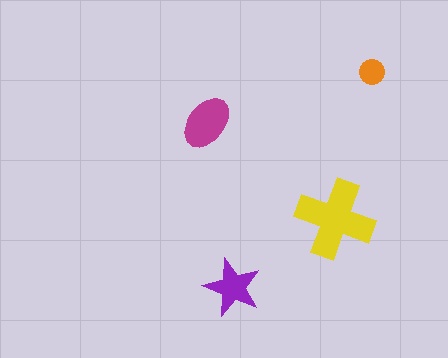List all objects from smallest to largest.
The orange circle, the purple star, the magenta ellipse, the yellow cross.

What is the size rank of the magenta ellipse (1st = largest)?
2nd.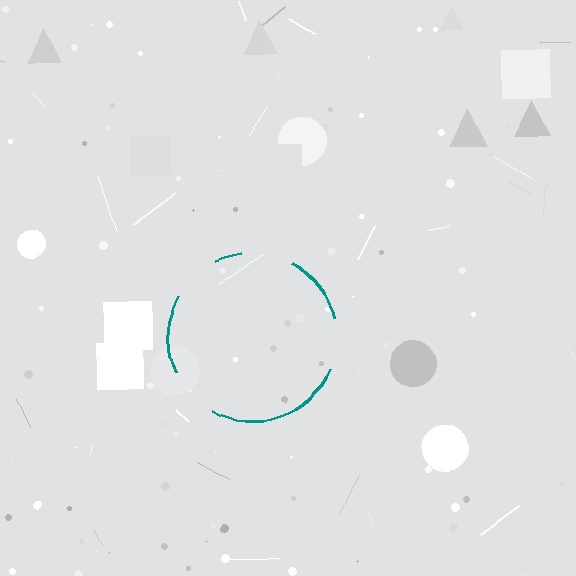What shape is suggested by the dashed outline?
The dashed outline suggests a circle.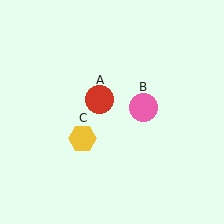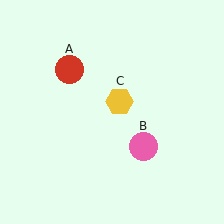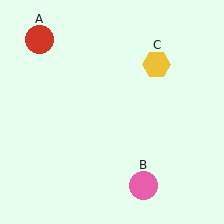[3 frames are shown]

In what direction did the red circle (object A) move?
The red circle (object A) moved up and to the left.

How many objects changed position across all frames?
3 objects changed position: red circle (object A), pink circle (object B), yellow hexagon (object C).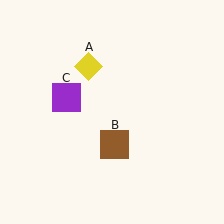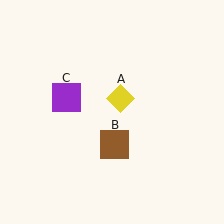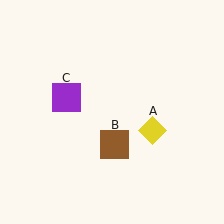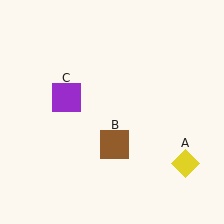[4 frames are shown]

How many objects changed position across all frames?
1 object changed position: yellow diamond (object A).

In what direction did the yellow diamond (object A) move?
The yellow diamond (object A) moved down and to the right.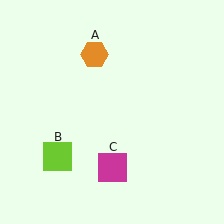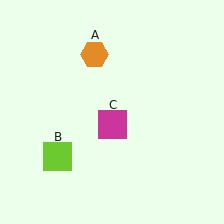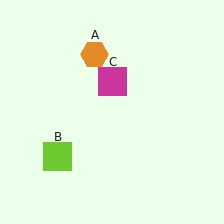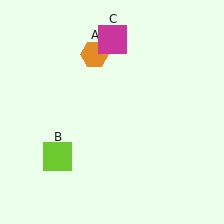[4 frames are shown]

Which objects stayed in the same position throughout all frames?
Orange hexagon (object A) and lime square (object B) remained stationary.